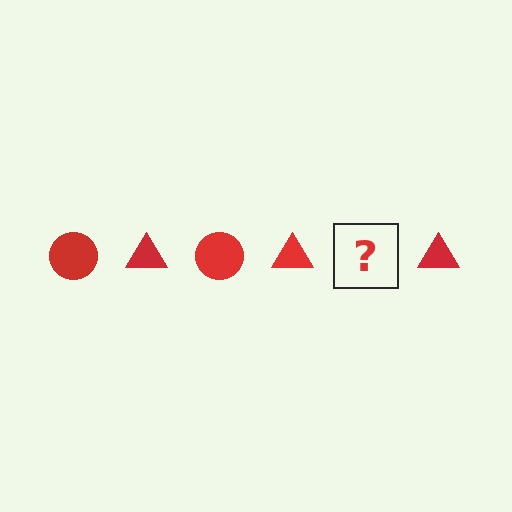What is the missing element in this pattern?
The missing element is a red circle.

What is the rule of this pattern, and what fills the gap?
The rule is that the pattern cycles through circle, triangle shapes in red. The gap should be filled with a red circle.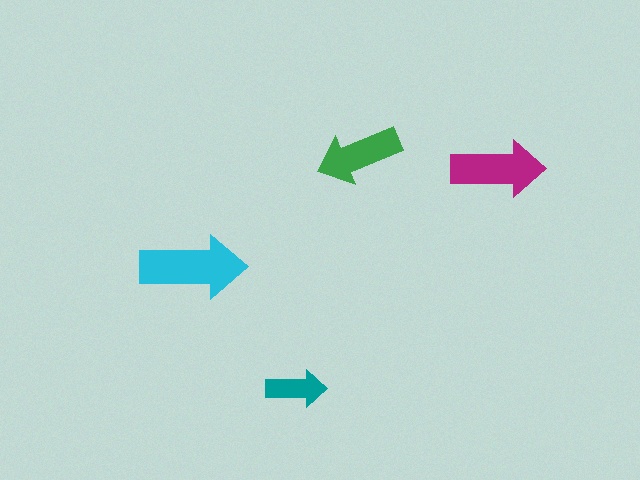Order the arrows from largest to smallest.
the cyan one, the magenta one, the green one, the teal one.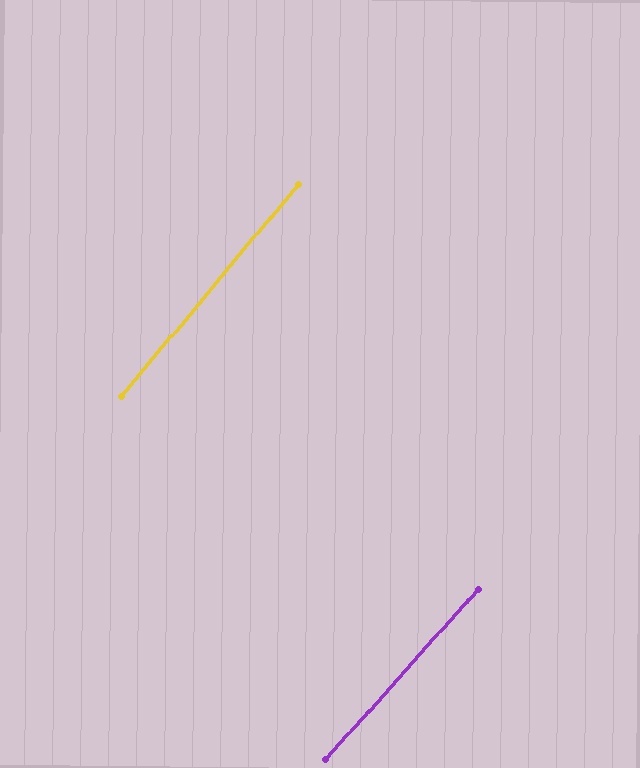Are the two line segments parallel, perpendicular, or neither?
Parallel — their directions differ by only 1.9°.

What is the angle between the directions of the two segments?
Approximately 2 degrees.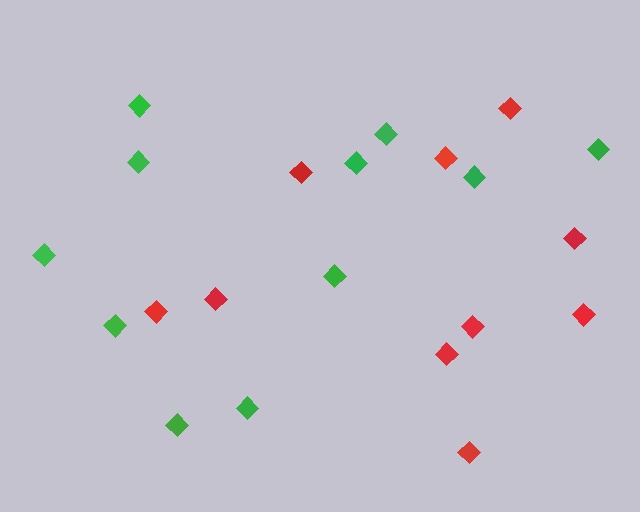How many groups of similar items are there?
There are 2 groups: one group of red diamonds (10) and one group of green diamonds (11).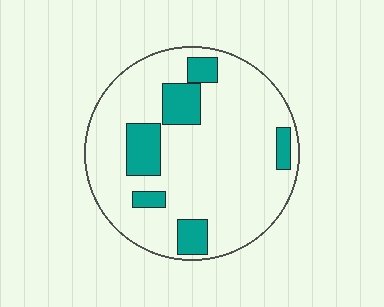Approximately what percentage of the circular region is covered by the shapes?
Approximately 20%.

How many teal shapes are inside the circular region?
6.